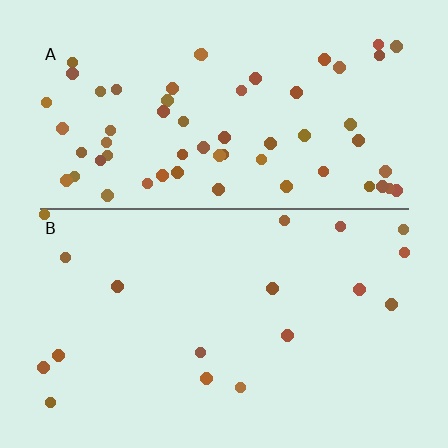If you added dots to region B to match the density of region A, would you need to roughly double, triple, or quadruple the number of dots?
Approximately triple.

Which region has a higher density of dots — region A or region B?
A (the top).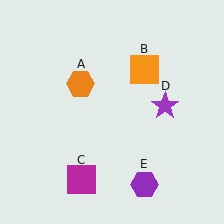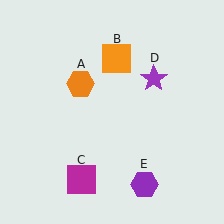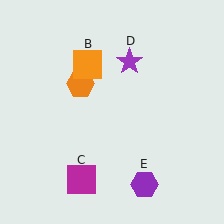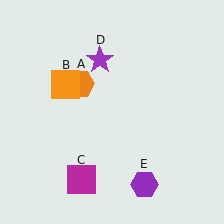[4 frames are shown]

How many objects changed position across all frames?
2 objects changed position: orange square (object B), purple star (object D).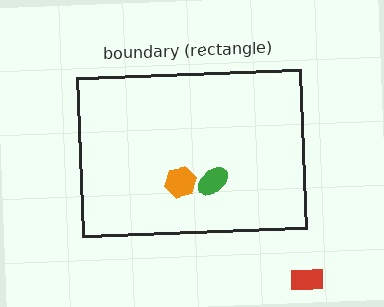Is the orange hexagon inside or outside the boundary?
Inside.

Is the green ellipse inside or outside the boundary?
Inside.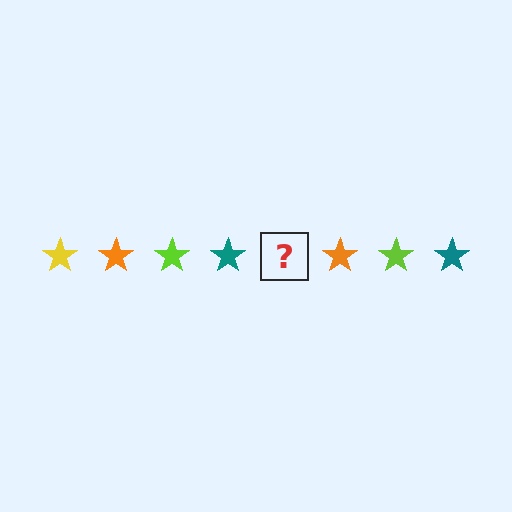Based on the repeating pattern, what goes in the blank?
The blank should be a yellow star.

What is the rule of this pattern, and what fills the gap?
The rule is that the pattern cycles through yellow, orange, lime, teal stars. The gap should be filled with a yellow star.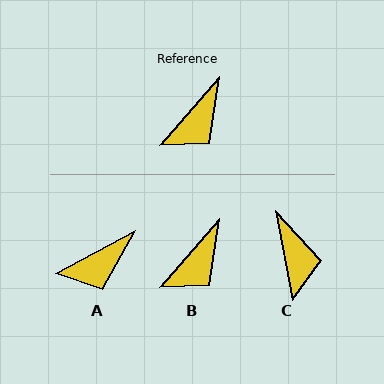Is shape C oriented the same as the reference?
No, it is off by about 52 degrees.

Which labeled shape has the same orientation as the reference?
B.